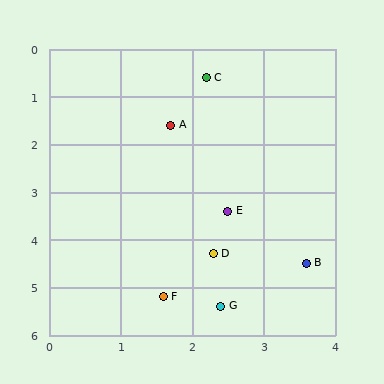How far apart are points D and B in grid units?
Points D and B are about 1.3 grid units apart.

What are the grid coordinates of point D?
Point D is at approximately (2.3, 4.3).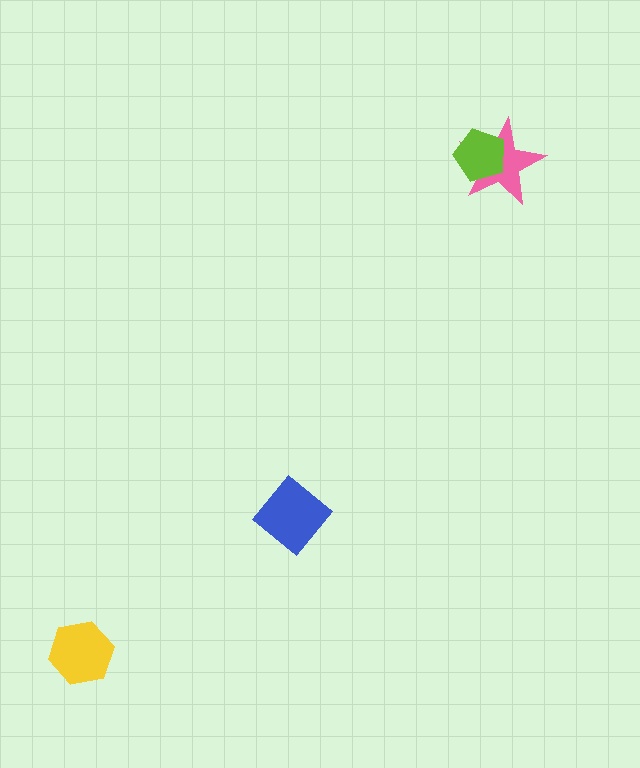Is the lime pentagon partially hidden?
No, no other shape covers it.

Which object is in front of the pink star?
The lime pentagon is in front of the pink star.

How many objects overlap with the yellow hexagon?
0 objects overlap with the yellow hexagon.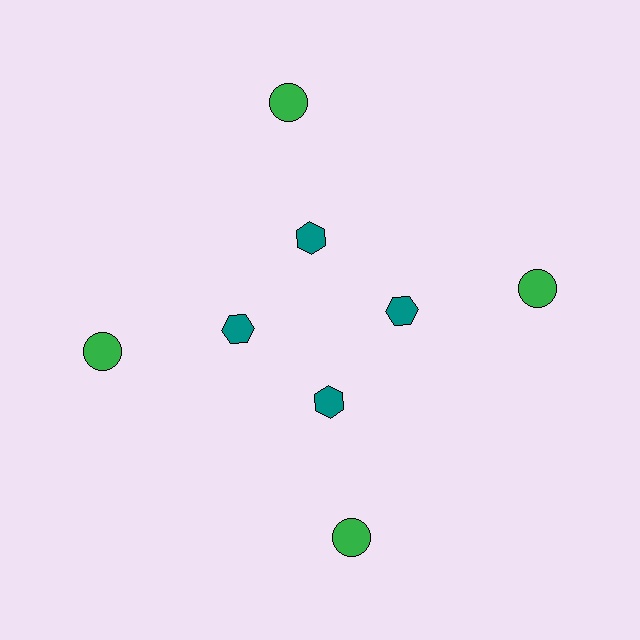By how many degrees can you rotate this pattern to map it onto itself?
The pattern maps onto itself every 90 degrees of rotation.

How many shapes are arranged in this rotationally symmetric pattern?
There are 8 shapes, arranged in 4 groups of 2.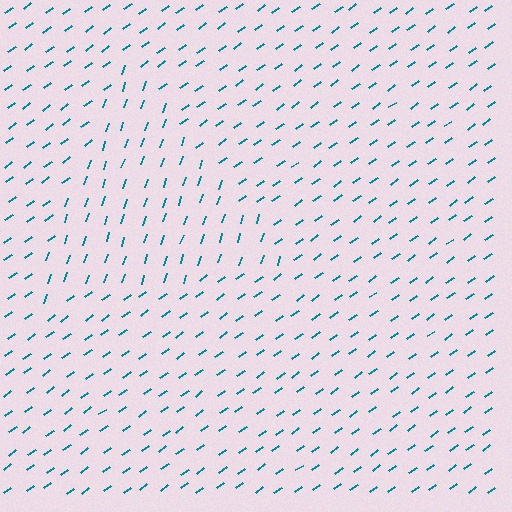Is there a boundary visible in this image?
Yes, there is a texture boundary formed by a change in line orientation.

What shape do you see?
I see a triangle.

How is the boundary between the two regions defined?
The boundary is defined purely by a change in line orientation (approximately 36 degrees difference). All lines are the same color and thickness.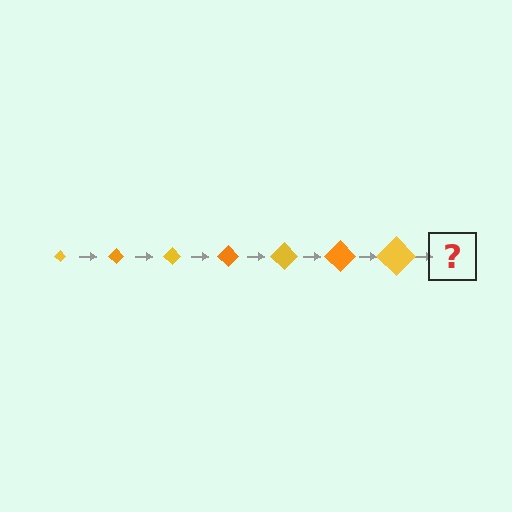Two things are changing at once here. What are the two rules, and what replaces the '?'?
The two rules are that the diamond grows larger each step and the color cycles through yellow and orange. The '?' should be an orange diamond, larger than the previous one.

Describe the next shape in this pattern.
It should be an orange diamond, larger than the previous one.